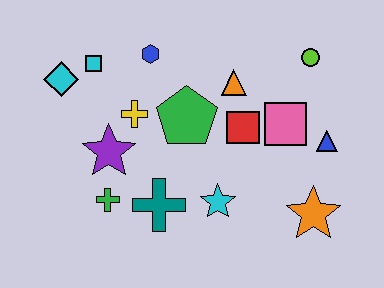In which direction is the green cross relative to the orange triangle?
The green cross is to the left of the orange triangle.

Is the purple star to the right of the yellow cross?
No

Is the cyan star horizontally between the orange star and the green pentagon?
Yes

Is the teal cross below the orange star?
No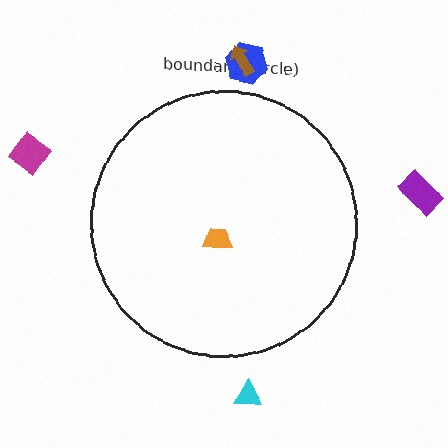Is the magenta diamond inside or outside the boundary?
Outside.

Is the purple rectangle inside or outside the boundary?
Outside.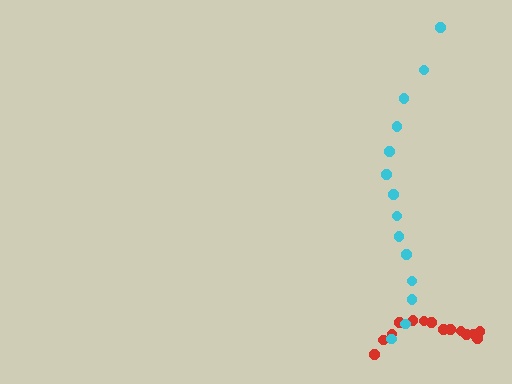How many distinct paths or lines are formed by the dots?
There are 2 distinct paths.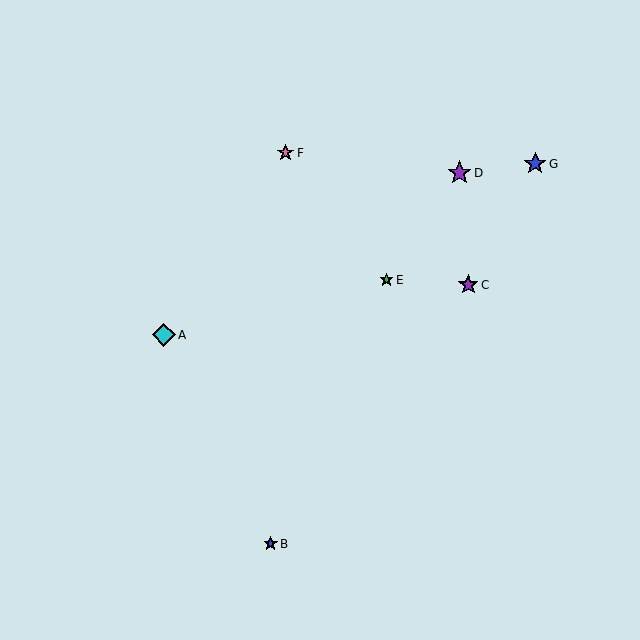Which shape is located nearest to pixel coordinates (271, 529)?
The blue star (labeled B) at (271, 544) is nearest to that location.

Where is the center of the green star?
The center of the green star is at (386, 280).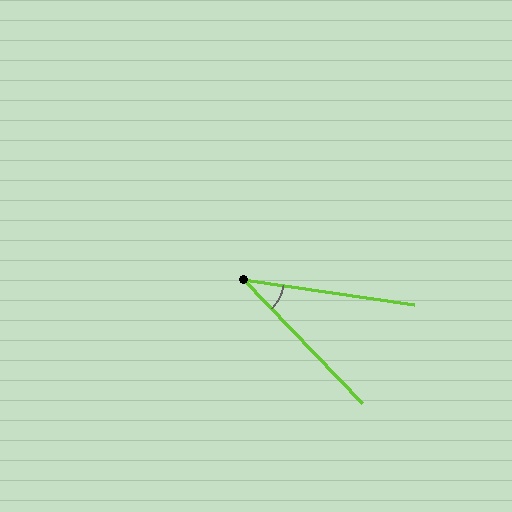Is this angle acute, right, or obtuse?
It is acute.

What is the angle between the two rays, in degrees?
Approximately 38 degrees.